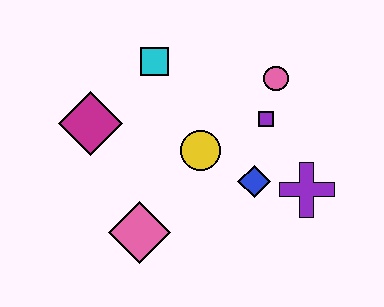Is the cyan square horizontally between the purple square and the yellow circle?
No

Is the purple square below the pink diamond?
No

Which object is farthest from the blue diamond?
The magenta diamond is farthest from the blue diamond.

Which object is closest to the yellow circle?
The blue diamond is closest to the yellow circle.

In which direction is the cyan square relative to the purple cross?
The cyan square is to the left of the purple cross.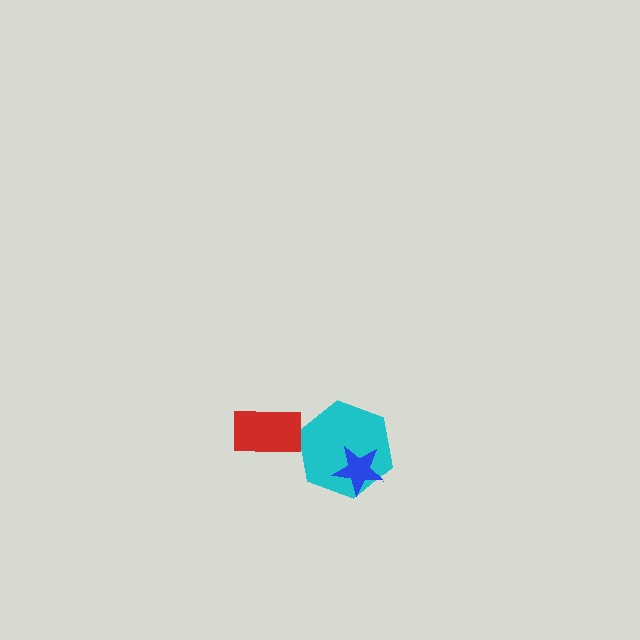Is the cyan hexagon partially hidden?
Yes, it is partially covered by another shape.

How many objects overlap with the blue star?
1 object overlaps with the blue star.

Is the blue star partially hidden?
No, no other shape covers it.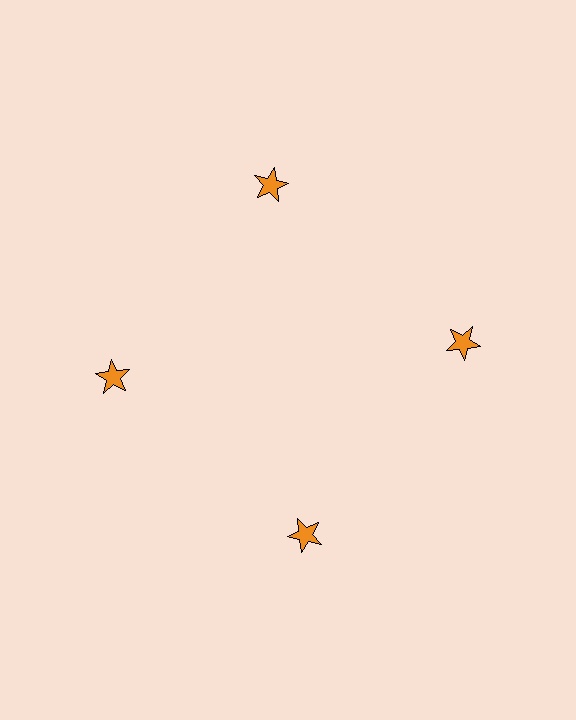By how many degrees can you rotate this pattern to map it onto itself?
The pattern maps onto itself every 90 degrees of rotation.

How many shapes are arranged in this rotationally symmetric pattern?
There are 4 shapes, arranged in 4 groups of 1.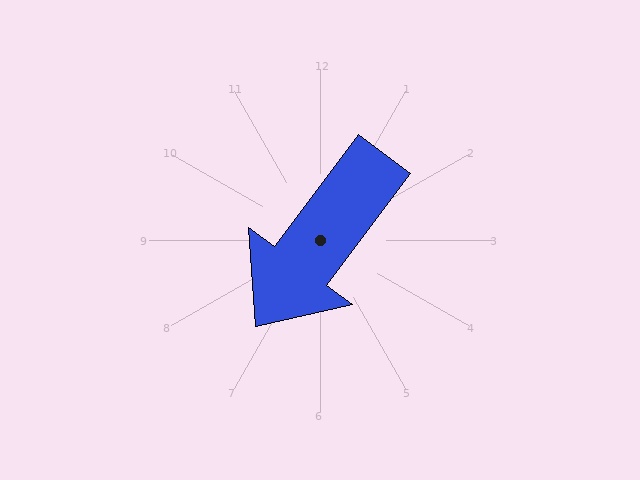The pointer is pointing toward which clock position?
Roughly 7 o'clock.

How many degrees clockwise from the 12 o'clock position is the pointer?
Approximately 217 degrees.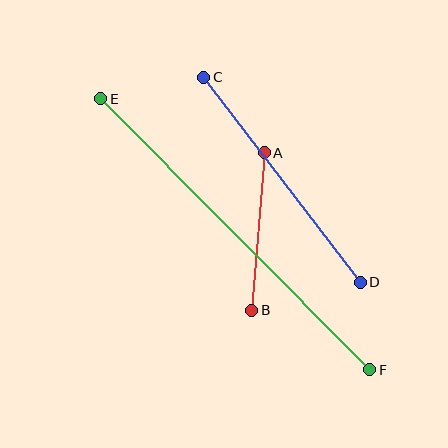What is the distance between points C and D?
The distance is approximately 258 pixels.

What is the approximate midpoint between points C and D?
The midpoint is at approximately (282, 180) pixels.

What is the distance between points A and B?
The distance is approximately 158 pixels.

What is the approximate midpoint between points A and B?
The midpoint is at approximately (258, 232) pixels.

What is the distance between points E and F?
The distance is approximately 382 pixels.